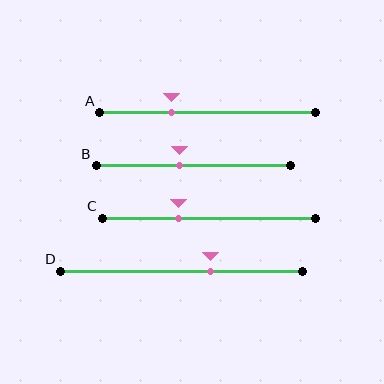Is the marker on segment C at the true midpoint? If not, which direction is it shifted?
No, the marker on segment C is shifted to the left by about 14% of the segment length.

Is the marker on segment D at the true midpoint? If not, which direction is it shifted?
No, the marker on segment D is shifted to the right by about 12% of the segment length.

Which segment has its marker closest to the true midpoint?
Segment B has its marker closest to the true midpoint.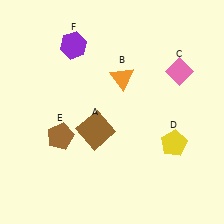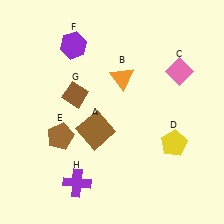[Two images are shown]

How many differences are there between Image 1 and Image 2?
There are 2 differences between the two images.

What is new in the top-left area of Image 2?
A brown diamond (G) was added in the top-left area of Image 2.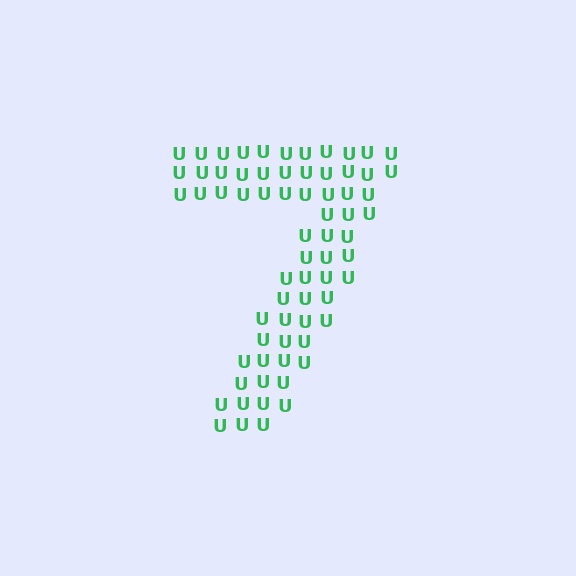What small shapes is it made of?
It is made of small letter U's.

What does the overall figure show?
The overall figure shows the digit 7.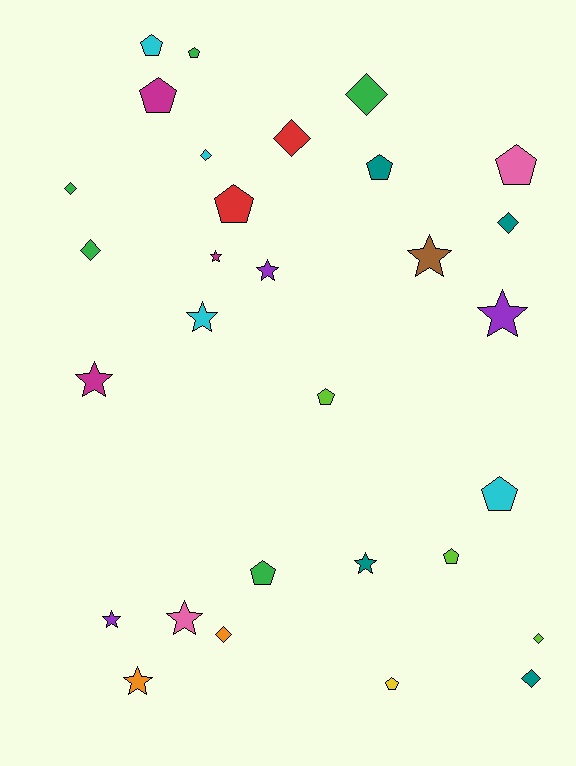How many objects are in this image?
There are 30 objects.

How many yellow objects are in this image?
There is 1 yellow object.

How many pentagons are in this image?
There are 11 pentagons.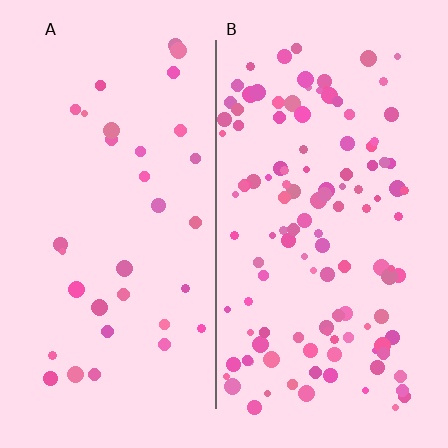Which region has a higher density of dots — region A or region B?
B (the right).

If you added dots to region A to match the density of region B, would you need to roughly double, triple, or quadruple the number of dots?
Approximately quadruple.